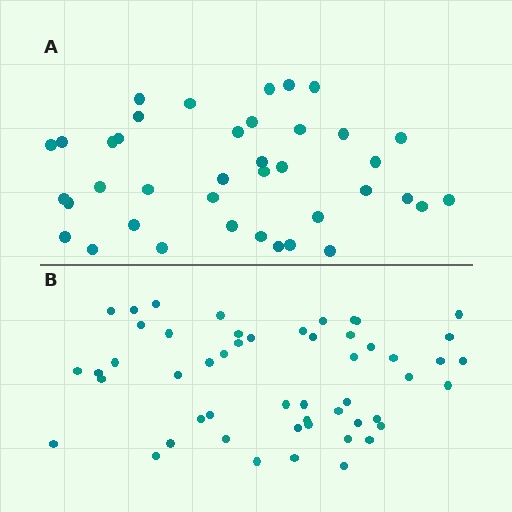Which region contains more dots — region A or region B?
Region B (the bottom region) has more dots.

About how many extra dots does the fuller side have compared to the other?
Region B has approximately 15 more dots than region A.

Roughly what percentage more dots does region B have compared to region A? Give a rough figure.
About 35% more.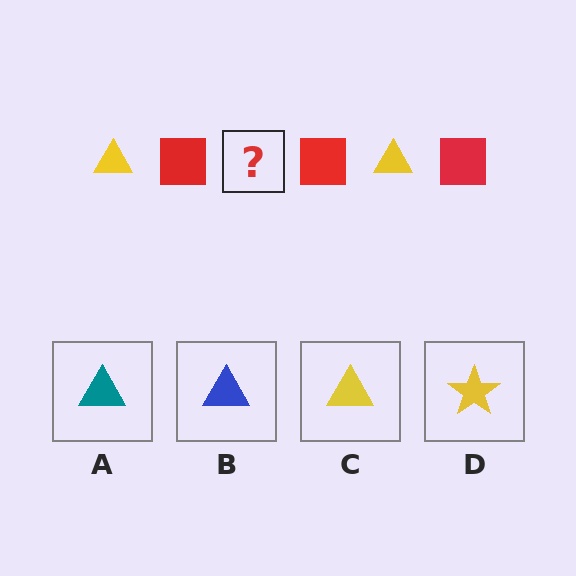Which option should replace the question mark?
Option C.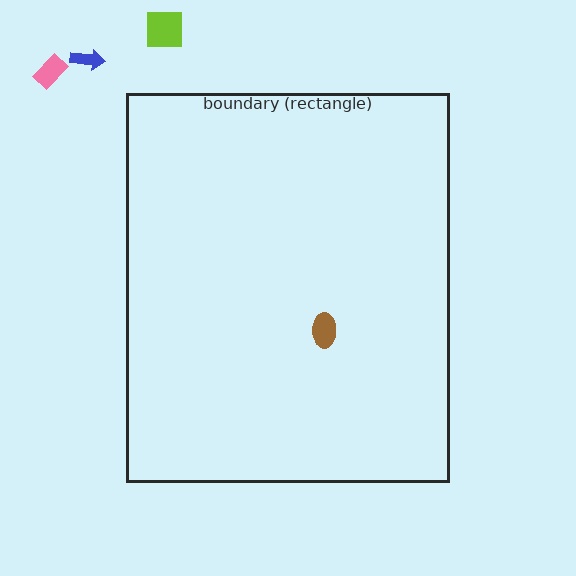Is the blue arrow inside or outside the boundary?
Outside.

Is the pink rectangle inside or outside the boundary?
Outside.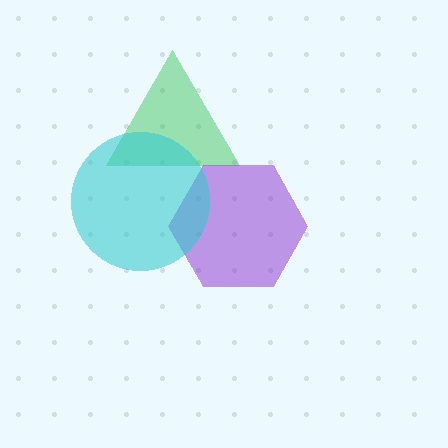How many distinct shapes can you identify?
There are 3 distinct shapes: a green triangle, a purple hexagon, a cyan circle.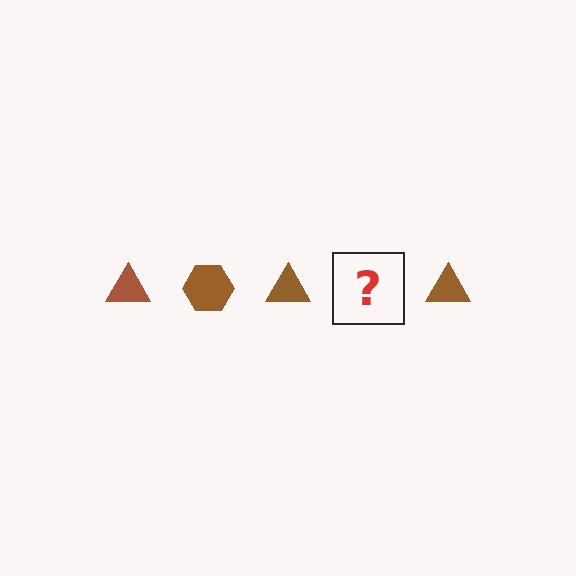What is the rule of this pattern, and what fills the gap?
The rule is that the pattern cycles through triangle, hexagon shapes in brown. The gap should be filled with a brown hexagon.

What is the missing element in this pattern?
The missing element is a brown hexagon.